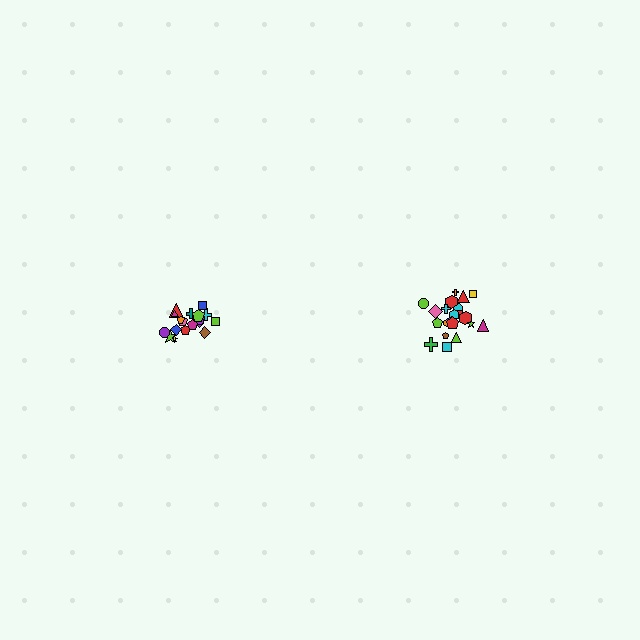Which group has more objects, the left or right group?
The right group.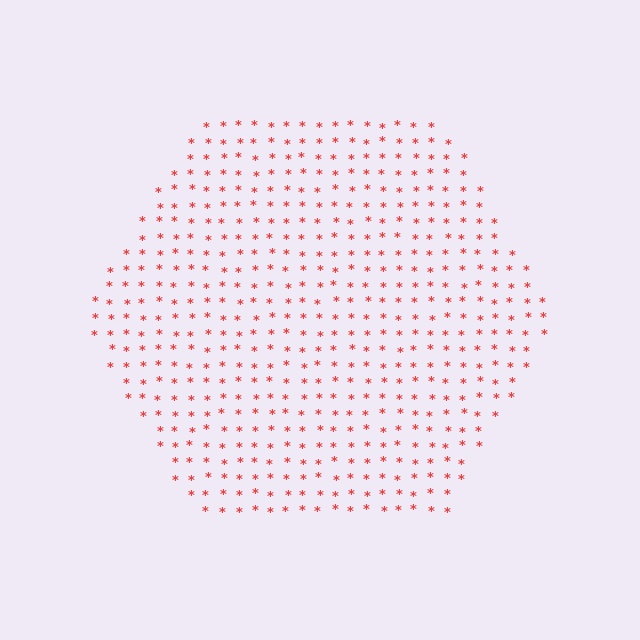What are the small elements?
The small elements are asterisks.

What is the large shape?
The large shape is a hexagon.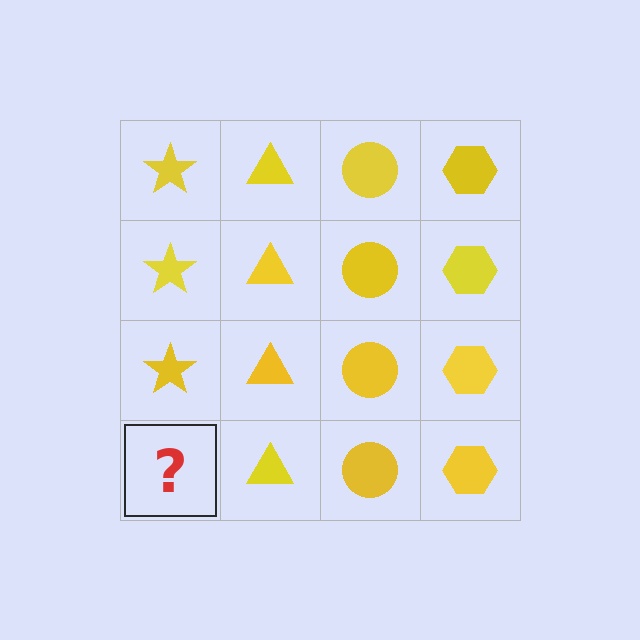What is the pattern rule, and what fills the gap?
The rule is that each column has a consistent shape. The gap should be filled with a yellow star.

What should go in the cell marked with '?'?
The missing cell should contain a yellow star.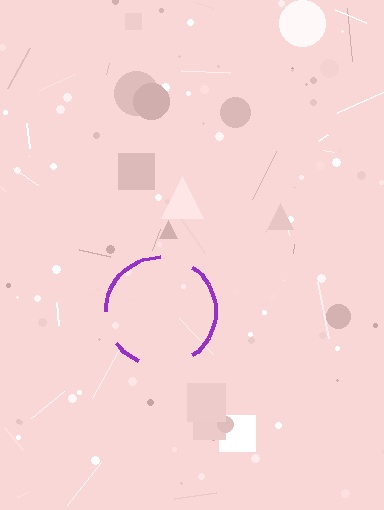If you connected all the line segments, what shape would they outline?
They would outline a circle.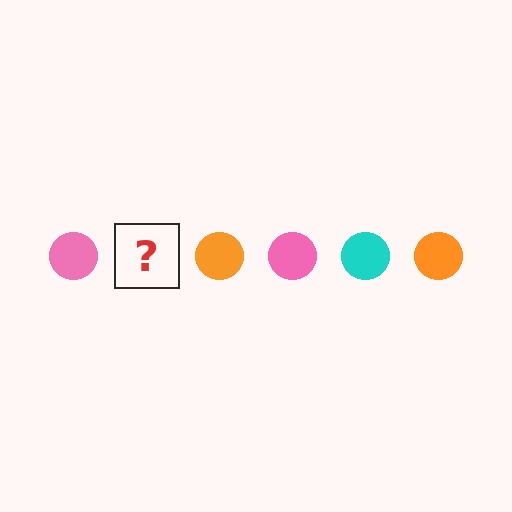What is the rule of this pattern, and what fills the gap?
The rule is that the pattern cycles through pink, cyan, orange circles. The gap should be filled with a cyan circle.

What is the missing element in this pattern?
The missing element is a cyan circle.